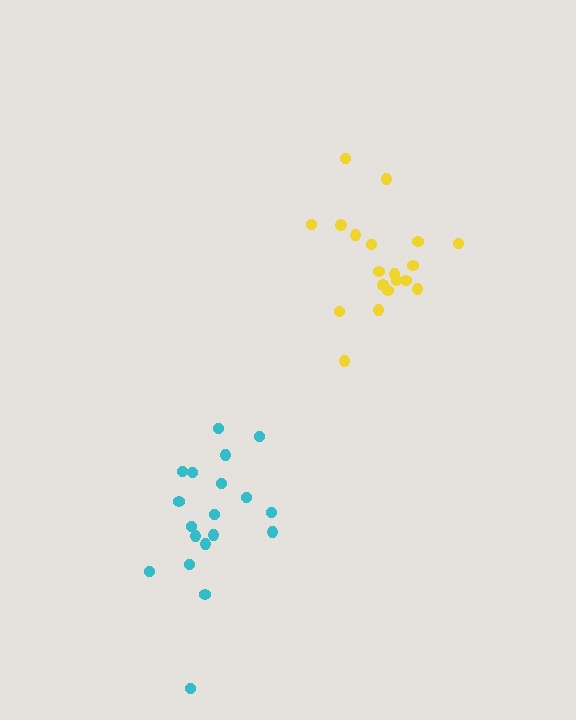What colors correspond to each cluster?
The clusters are colored: yellow, cyan.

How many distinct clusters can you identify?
There are 2 distinct clusters.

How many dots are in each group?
Group 1: 19 dots, Group 2: 19 dots (38 total).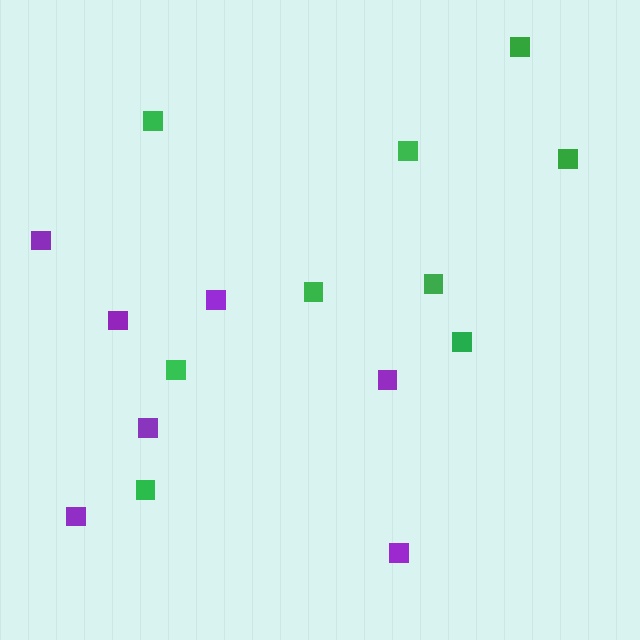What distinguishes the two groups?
There are 2 groups: one group of green squares (9) and one group of purple squares (7).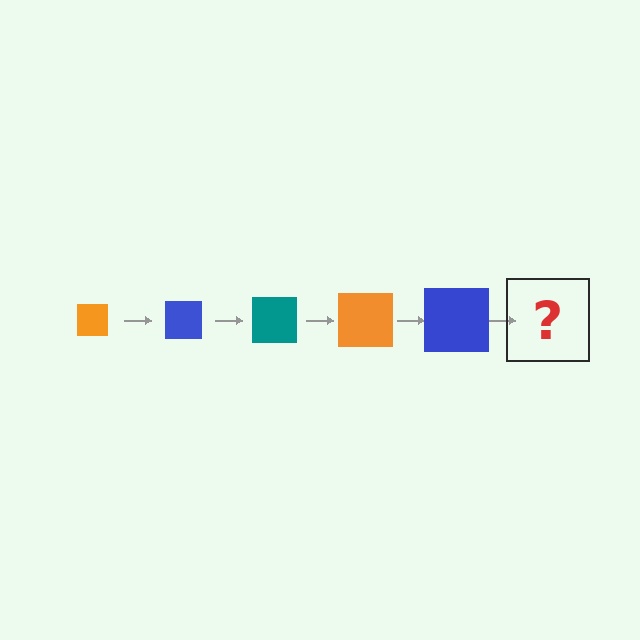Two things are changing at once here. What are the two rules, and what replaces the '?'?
The two rules are that the square grows larger each step and the color cycles through orange, blue, and teal. The '?' should be a teal square, larger than the previous one.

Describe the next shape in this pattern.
It should be a teal square, larger than the previous one.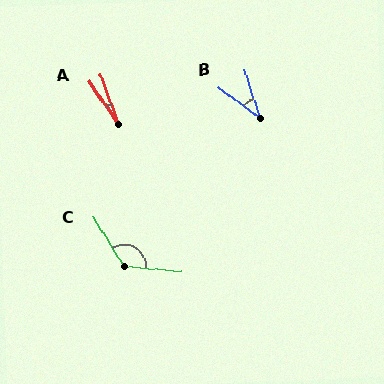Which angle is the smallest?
A, at approximately 15 degrees.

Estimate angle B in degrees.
Approximately 35 degrees.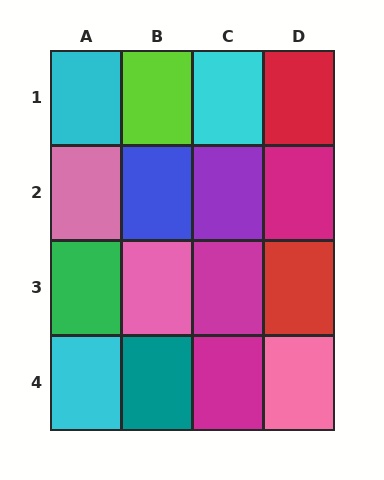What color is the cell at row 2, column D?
Magenta.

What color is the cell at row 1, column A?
Cyan.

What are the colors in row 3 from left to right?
Green, pink, magenta, red.